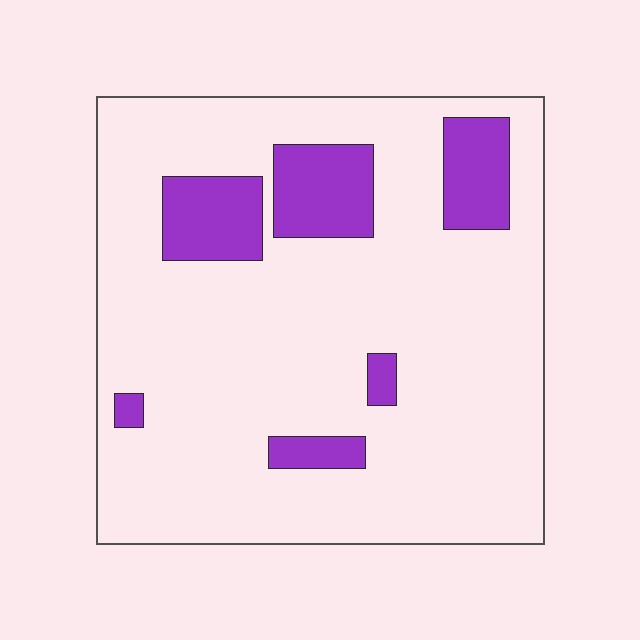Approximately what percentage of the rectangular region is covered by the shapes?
Approximately 15%.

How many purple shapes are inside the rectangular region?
6.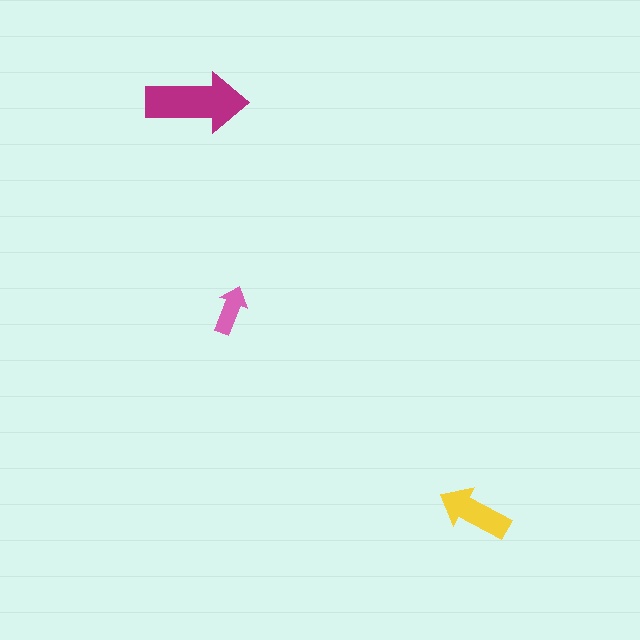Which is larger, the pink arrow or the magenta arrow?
The magenta one.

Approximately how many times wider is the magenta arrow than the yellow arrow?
About 1.5 times wider.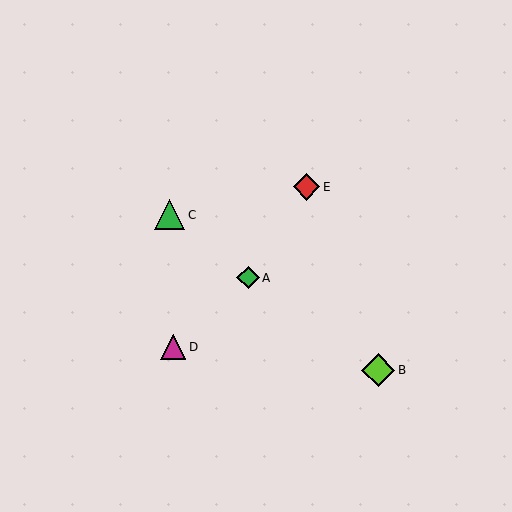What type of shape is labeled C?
Shape C is a green triangle.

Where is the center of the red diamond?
The center of the red diamond is at (307, 187).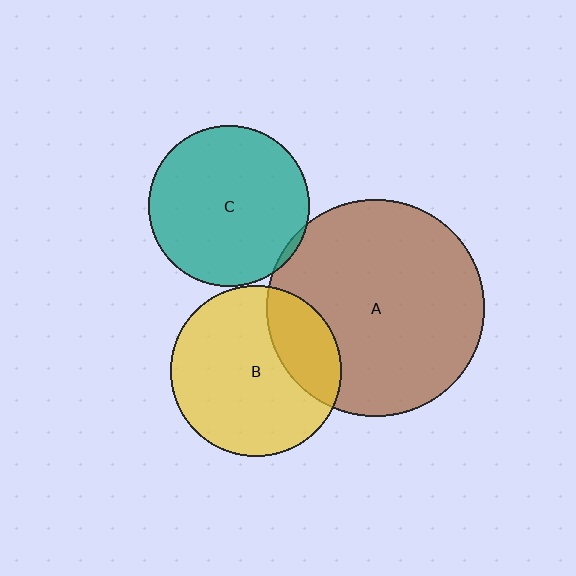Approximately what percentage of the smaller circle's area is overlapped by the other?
Approximately 5%.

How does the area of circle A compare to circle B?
Approximately 1.6 times.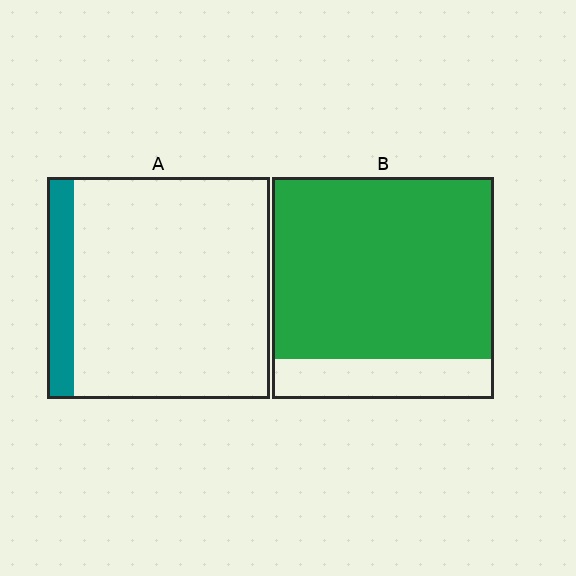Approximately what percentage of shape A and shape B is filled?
A is approximately 10% and B is approximately 80%.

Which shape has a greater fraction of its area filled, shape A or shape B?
Shape B.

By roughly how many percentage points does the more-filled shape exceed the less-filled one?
By roughly 70 percentage points (B over A).